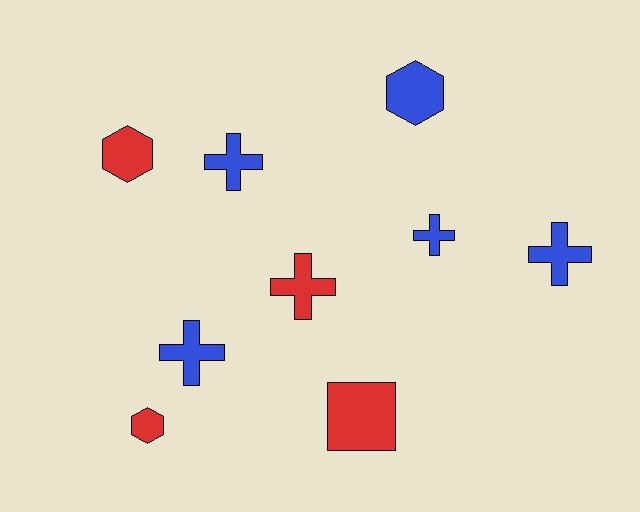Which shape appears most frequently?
Cross, with 5 objects.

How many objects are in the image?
There are 9 objects.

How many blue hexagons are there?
There is 1 blue hexagon.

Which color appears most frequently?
Blue, with 5 objects.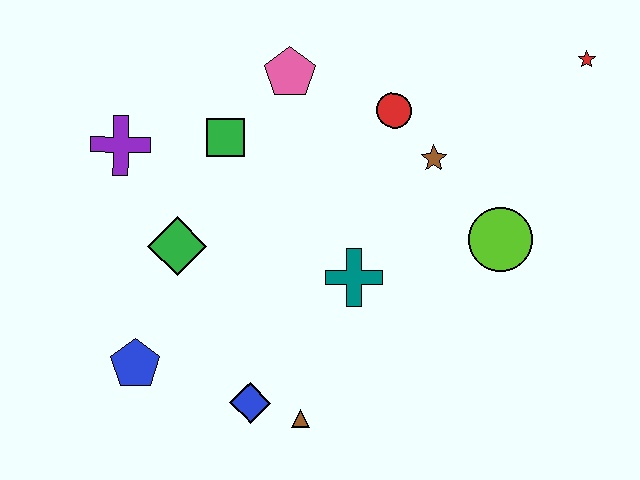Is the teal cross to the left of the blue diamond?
No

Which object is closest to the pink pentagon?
The green square is closest to the pink pentagon.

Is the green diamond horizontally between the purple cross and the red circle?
Yes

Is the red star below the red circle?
No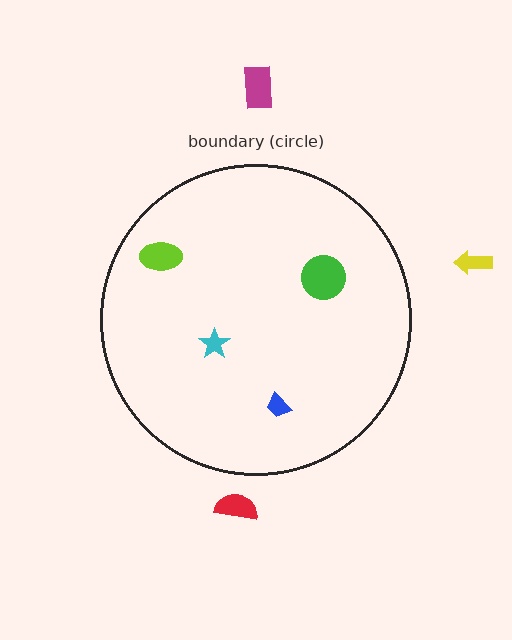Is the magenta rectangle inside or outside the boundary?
Outside.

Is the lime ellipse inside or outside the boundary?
Inside.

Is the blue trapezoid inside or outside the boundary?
Inside.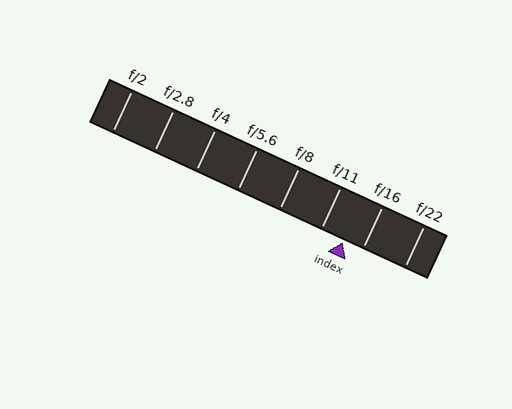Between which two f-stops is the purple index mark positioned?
The index mark is between f/11 and f/16.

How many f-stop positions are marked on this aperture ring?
There are 8 f-stop positions marked.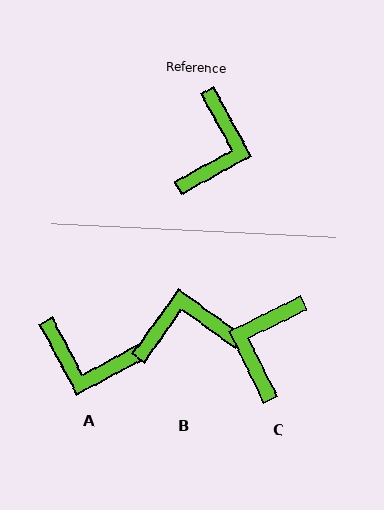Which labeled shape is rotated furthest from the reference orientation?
C, about 177 degrees away.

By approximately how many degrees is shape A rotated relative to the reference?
Approximately 90 degrees clockwise.